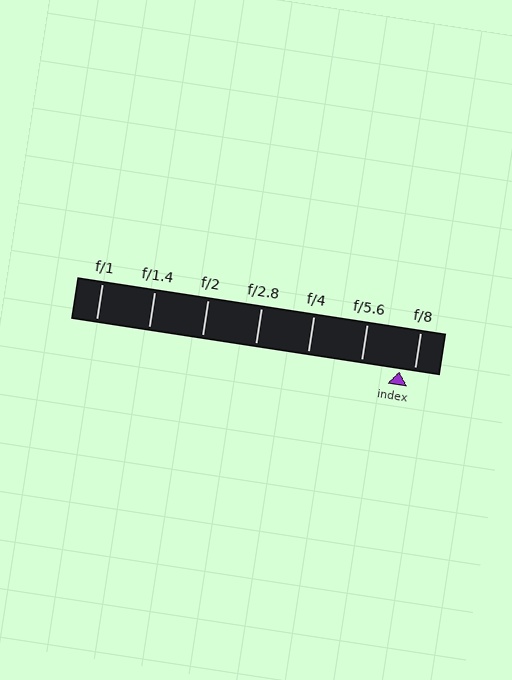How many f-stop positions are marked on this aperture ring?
There are 7 f-stop positions marked.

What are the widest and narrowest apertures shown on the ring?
The widest aperture shown is f/1 and the narrowest is f/8.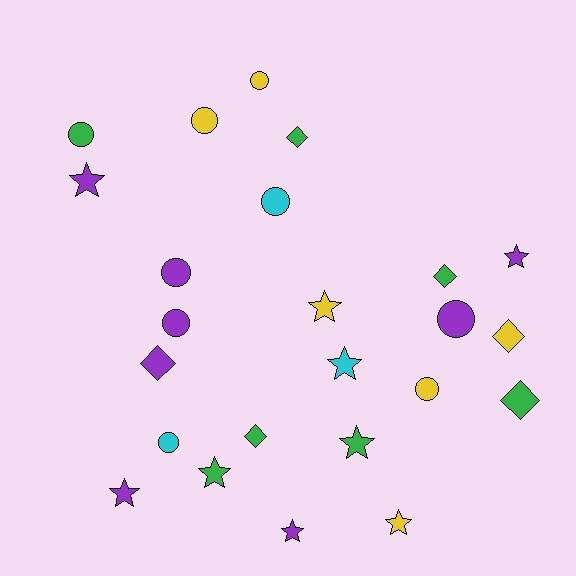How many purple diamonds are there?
There is 1 purple diamond.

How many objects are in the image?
There are 24 objects.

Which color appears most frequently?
Purple, with 8 objects.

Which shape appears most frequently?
Star, with 9 objects.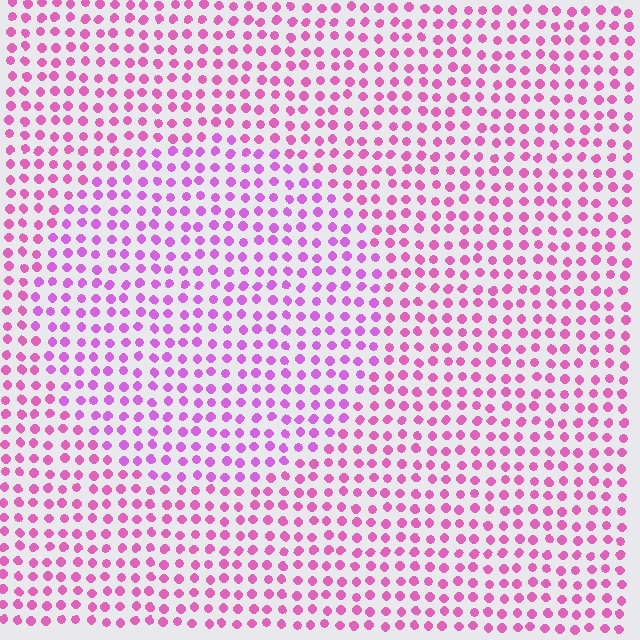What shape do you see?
I see a circle.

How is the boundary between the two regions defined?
The boundary is defined purely by a slight shift in hue (about 23 degrees). Spacing, size, and orientation are identical on both sides.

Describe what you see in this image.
The image is filled with small pink elements in a uniform arrangement. A circle-shaped region is visible where the elements are tinted to a slightly different hue, forming a subtle color boundary.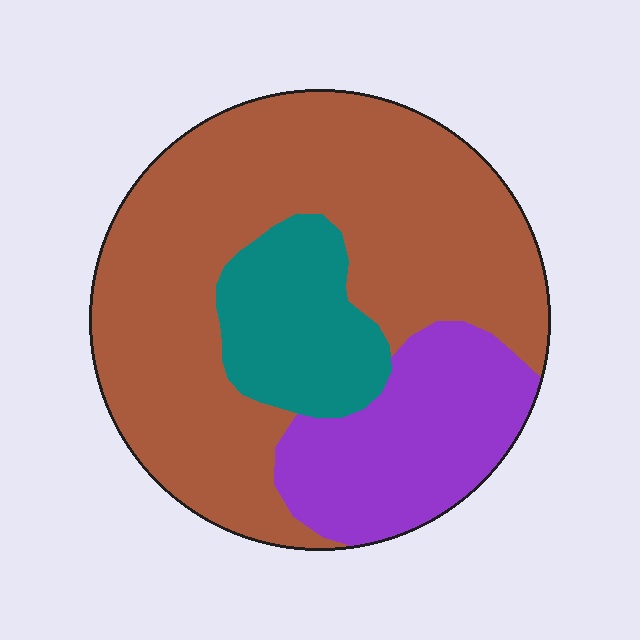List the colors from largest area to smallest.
From largest to smallest: brown, purple, teal.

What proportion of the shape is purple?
Purple takes up about one fifth (1/5) of the shape.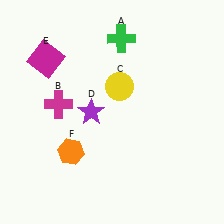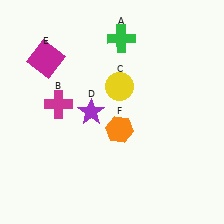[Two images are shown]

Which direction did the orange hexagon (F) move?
The orange hexagon (F) moved right.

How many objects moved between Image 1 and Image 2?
1 object moved between the two images.